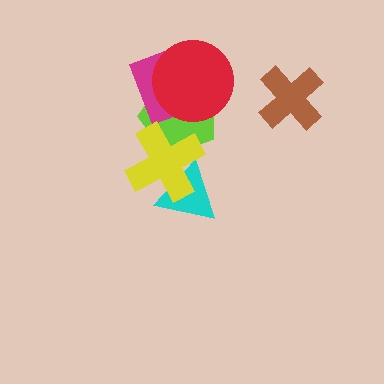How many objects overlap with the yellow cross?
2 objects overlap with the yellow cross.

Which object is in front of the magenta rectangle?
The red circle is in front of the magenta rectangle.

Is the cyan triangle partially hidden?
Yes, it is partially covered by another shape.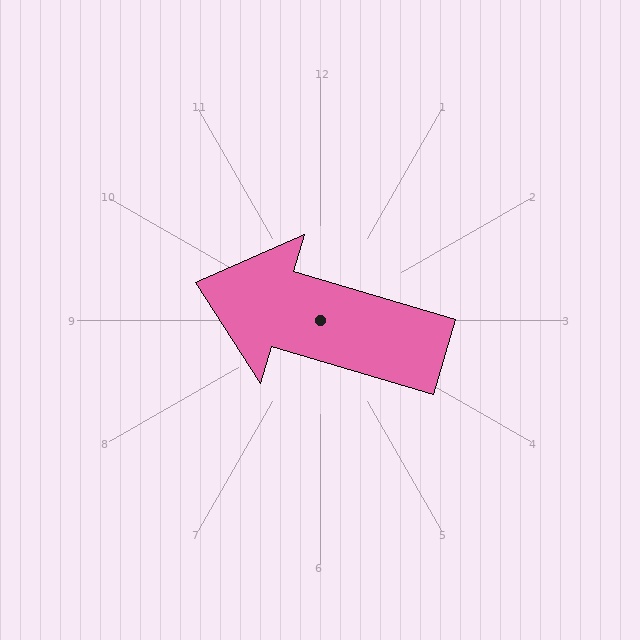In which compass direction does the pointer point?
West.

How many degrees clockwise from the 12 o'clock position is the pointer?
Approximately 287 degrees.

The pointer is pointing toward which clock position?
Roughly 10 o'clock.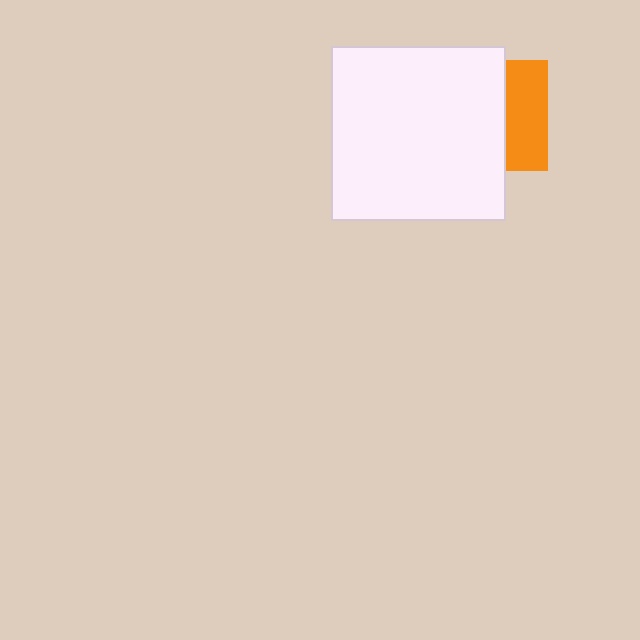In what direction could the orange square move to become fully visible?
The orange square could move right. That would shift it out from behind the white square entirely.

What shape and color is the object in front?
The object in front is a white square.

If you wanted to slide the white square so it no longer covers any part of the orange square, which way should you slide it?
Slide it left — that is the most direct way to separate the two shapes.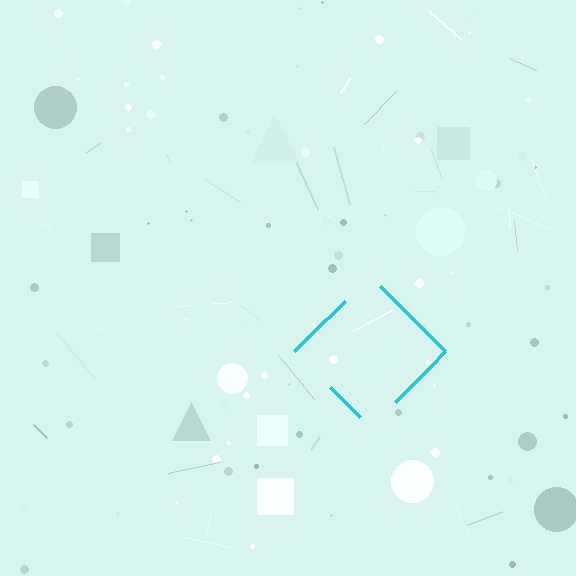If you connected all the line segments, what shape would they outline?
They would outline a diamond.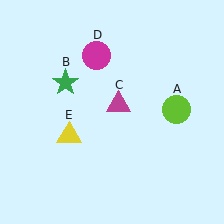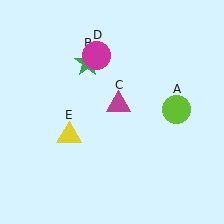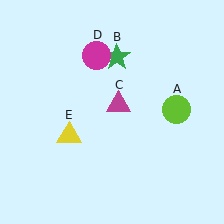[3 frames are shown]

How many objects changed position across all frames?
1 object changed position: green star (object B).